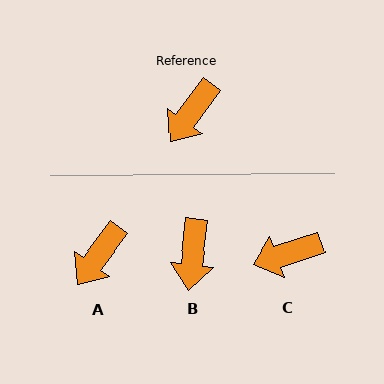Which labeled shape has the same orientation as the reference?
A.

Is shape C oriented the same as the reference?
No, it is off by about 35 degrees.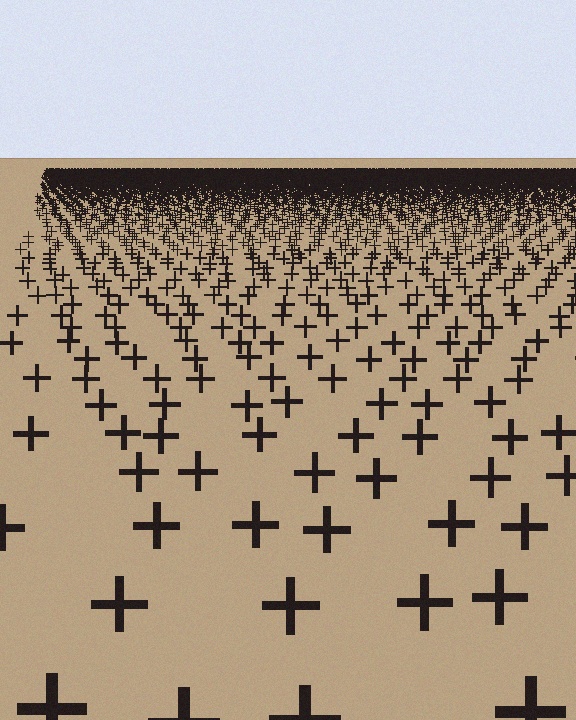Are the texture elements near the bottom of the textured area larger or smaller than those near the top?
Larger. Near the bottom, elements are closer to the viewer and appear at a bigger on-screen size.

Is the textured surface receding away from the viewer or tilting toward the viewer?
The surface is receding away from the viewer. Texture elements get smaller and denser toward the top.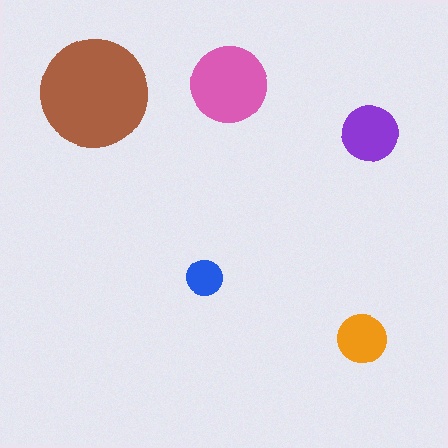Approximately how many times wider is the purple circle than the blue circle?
About 1.5 times wider.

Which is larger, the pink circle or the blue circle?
The pink one.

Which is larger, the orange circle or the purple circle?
The purple one.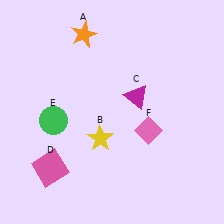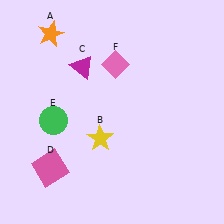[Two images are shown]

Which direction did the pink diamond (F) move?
The pink diamond (F) moved up.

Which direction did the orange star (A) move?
The orange star (A) moved left.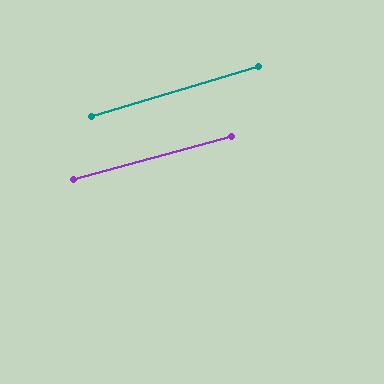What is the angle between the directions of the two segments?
Approximately 1 degree.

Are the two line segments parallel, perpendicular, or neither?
Parallel — their directions differ by only 1.2°.